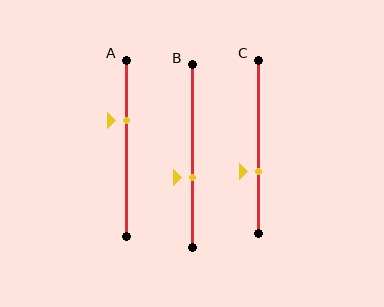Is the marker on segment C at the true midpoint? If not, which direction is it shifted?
No, the marker on segment C is shifted downward by about 14% of the segment length.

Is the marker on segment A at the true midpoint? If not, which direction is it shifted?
No, the marker on segment A is shifted upward by about 16% of the segment length.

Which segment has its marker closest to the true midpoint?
Segment B has its marker closest to the true midpoint.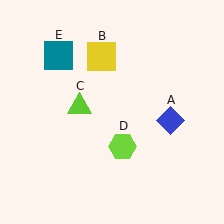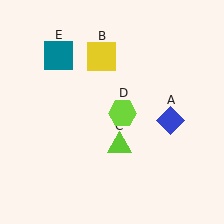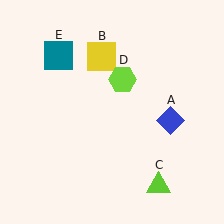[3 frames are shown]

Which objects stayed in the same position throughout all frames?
Blue diamond (object A) and yellow square (object B) and teal square (object E) remained stationary.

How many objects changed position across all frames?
2 objects changed position: lime triangle (object C), lime hexagon (object D).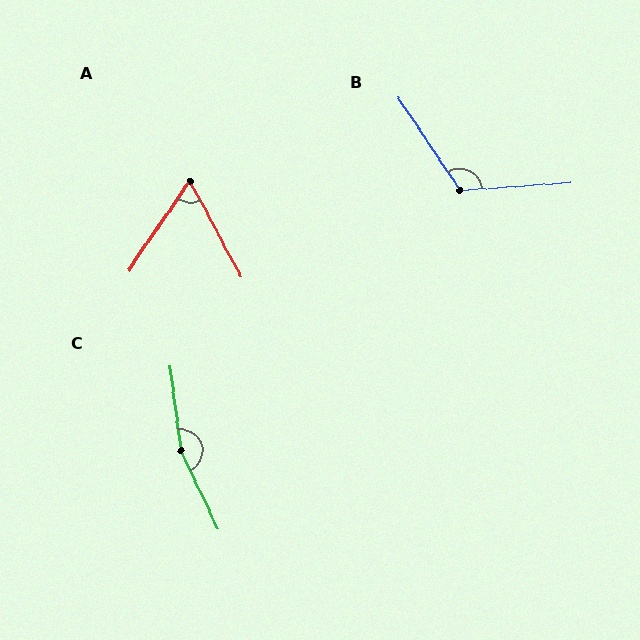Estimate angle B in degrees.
Approximately 119 degrees.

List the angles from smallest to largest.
A (63°), B (119°), C (161°).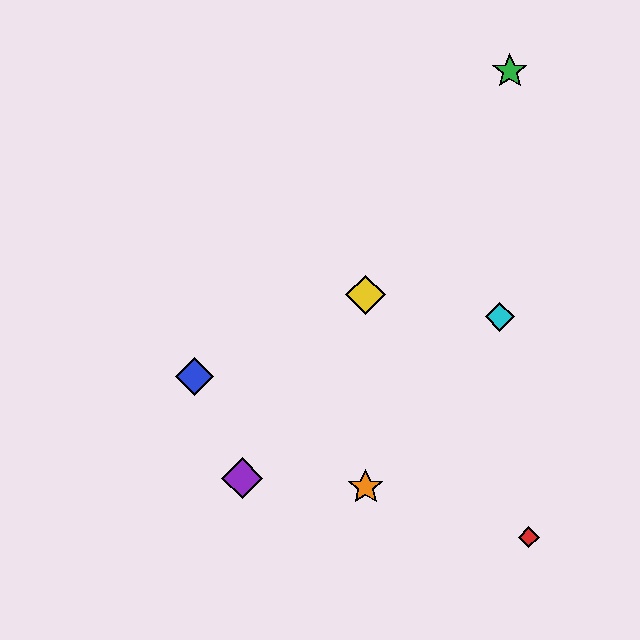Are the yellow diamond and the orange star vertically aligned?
Yes, both are at x≈366.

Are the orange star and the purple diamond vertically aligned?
No, the orange star is at x≈366 and the purple diamond is at x≈242.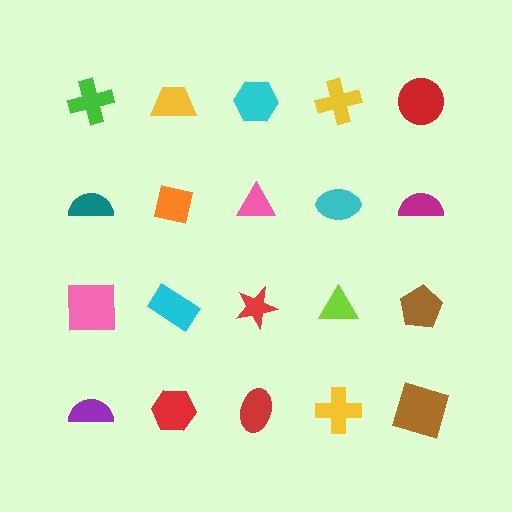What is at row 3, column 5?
A brown pentagon.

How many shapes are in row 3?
5 shapes.